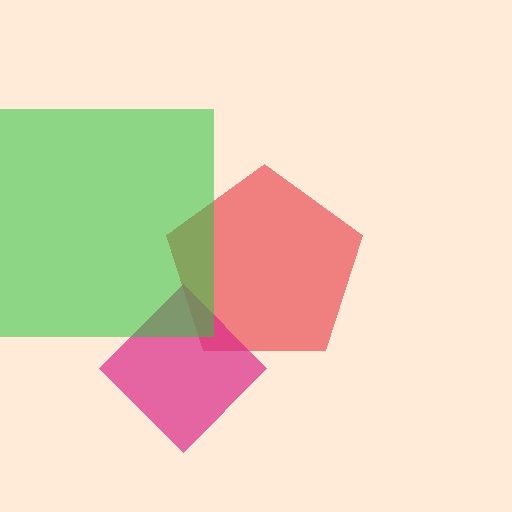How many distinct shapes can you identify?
There are 3 distinct shapes: a red pentagon, a magenta diamond, a green square.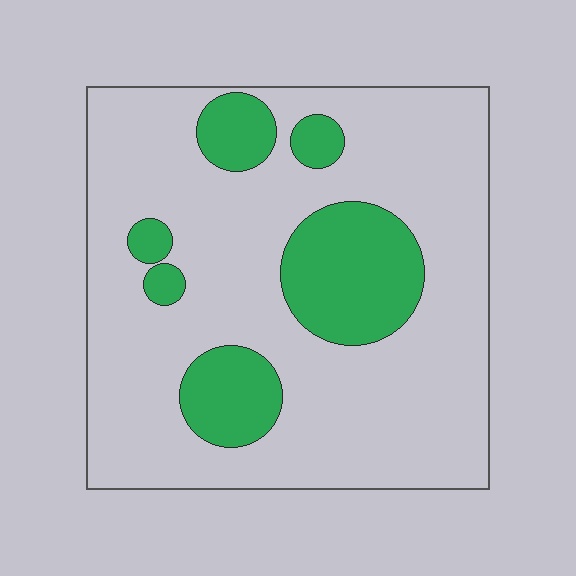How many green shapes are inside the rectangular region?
6.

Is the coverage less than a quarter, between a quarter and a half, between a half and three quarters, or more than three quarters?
Less than a quarter.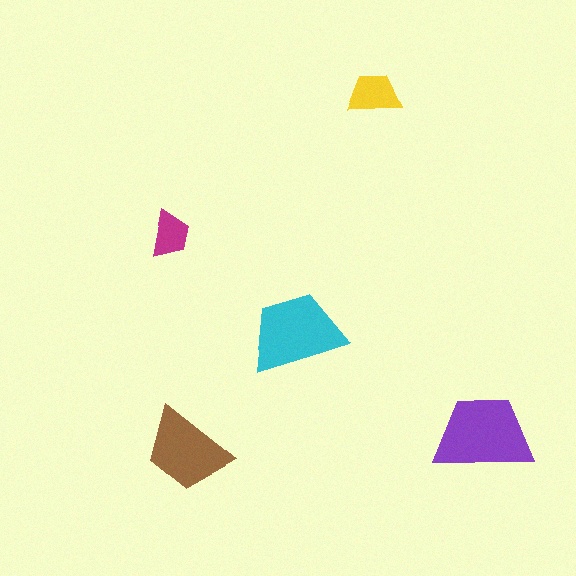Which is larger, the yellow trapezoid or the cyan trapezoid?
The cyan one.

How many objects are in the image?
There are 5 objects in the image.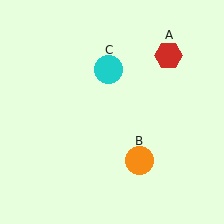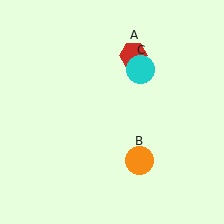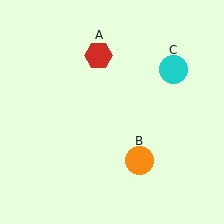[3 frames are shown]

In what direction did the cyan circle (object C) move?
The cyan circle (object C) moved right.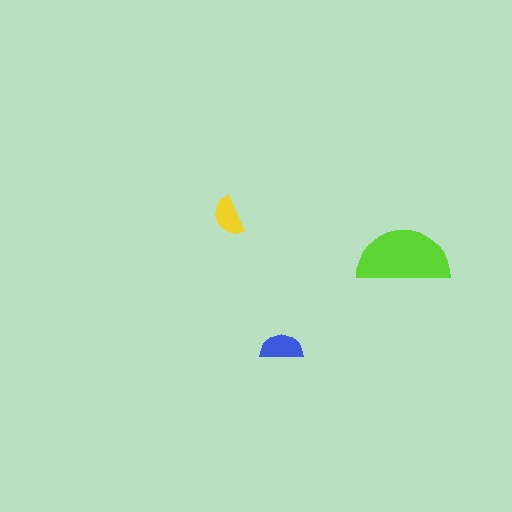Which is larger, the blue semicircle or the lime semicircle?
The lime one.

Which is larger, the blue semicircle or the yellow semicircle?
The blue one.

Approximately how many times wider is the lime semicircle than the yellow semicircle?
About 2.5 times wider.